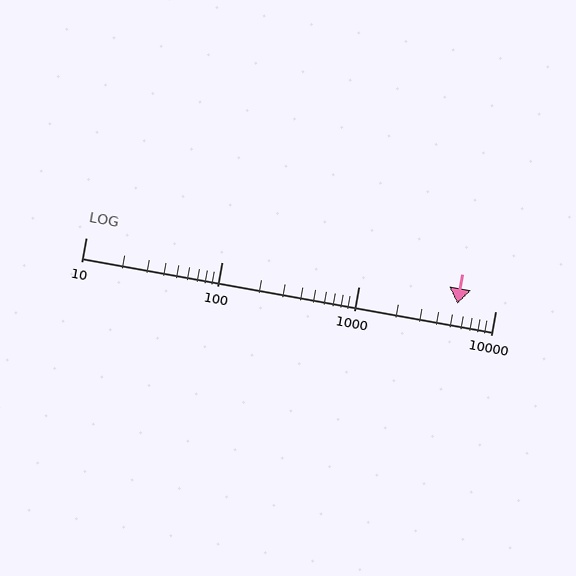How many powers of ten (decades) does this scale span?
The scale spans 3 decades, from 10 to 10000.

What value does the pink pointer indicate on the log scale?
The pointer indicates approximately 5300.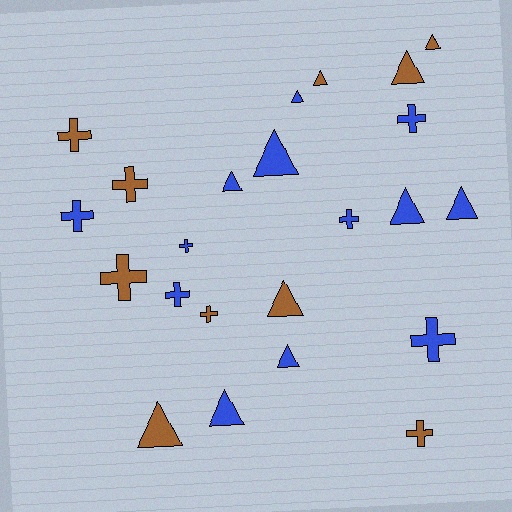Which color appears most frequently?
Blue, with 13 objects.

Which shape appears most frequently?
Triangle, with 12 objects.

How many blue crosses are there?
There are 6 blue crosses.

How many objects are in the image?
There are 23 objects.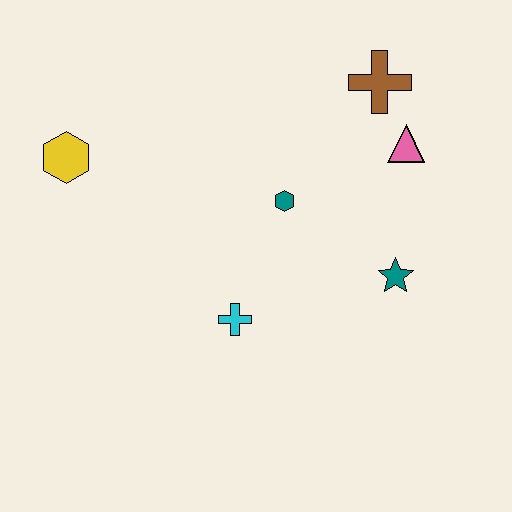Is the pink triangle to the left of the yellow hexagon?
No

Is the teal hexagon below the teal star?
No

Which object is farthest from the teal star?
The yellow hexagon is farthest from the teal star.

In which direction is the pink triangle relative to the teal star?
The pink triangle is above the teal star.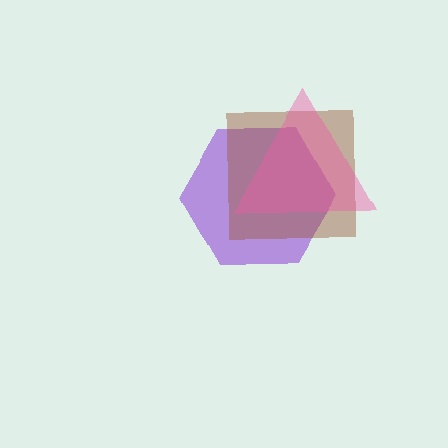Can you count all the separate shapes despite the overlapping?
Yes, there are 3 separate shapes.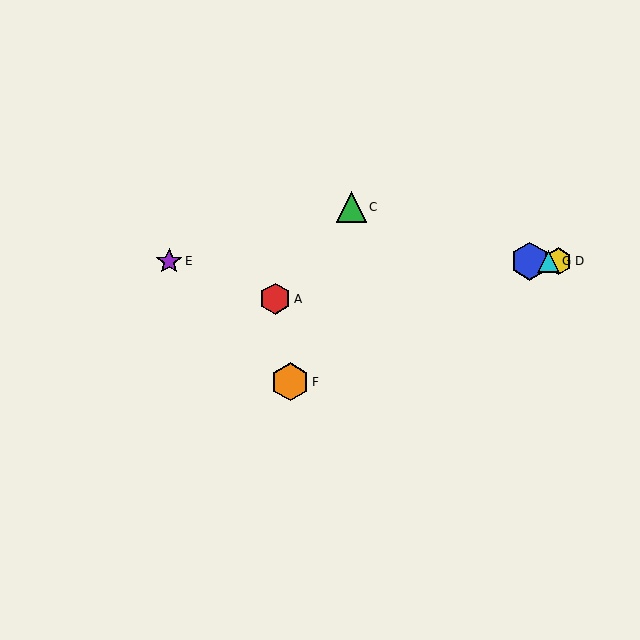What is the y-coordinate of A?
Object A is at y≈299.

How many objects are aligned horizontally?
4 objects (B, D, E, G) are aligned horizontally.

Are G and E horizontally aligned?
Yes, both are at y≈261.